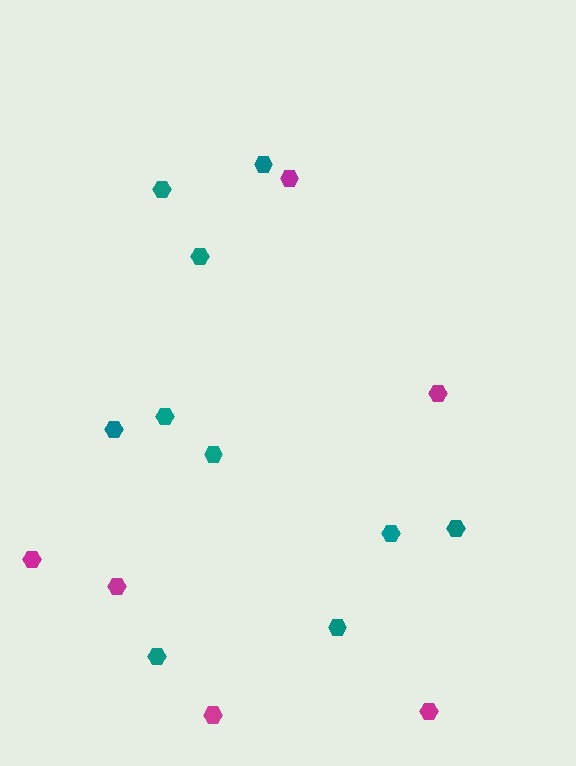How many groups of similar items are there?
There are 2 groups: one group of magenta hexagons (6) and one group of teal hexagons (10).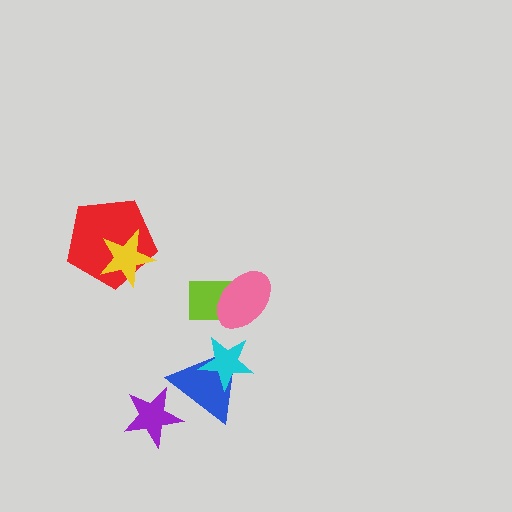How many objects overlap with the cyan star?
1 object overlaps with the cyan star.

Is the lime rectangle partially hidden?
Yes, it is partially covered by another shape.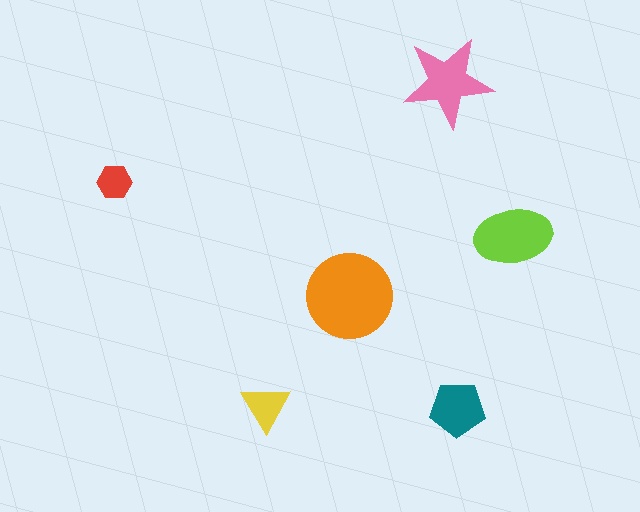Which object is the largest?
The orange circle.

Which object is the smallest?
The red hexagon.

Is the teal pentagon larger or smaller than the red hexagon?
Larger.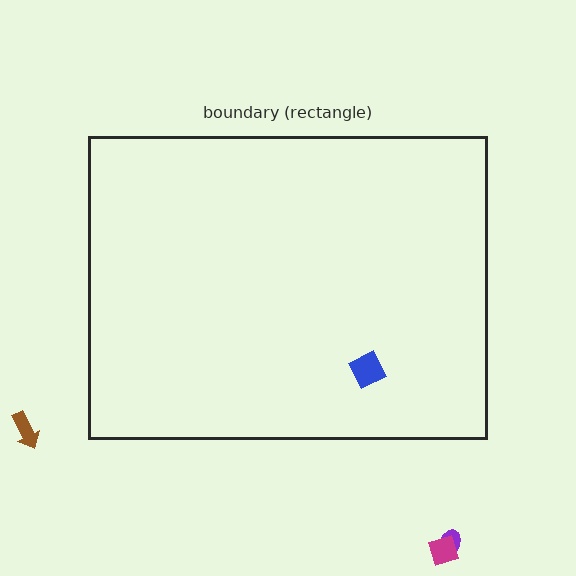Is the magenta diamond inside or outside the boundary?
Outside.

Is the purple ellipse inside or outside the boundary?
Outside.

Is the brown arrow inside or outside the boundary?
Outside.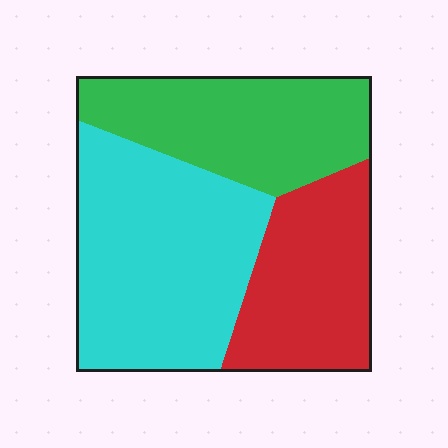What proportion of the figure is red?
Red takes up about one quarter (1/4) of the figure.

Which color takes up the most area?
Cyan, at roughly 45%.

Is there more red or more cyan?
Cyan.